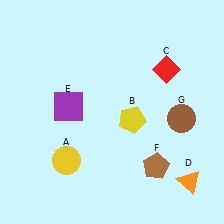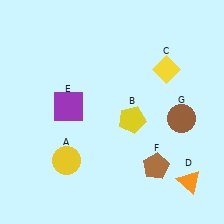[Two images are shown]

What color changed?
The diamond (C) changed from red in Image 1 to yellow in Image 2.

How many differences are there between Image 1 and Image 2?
There is 1 difference between the two images.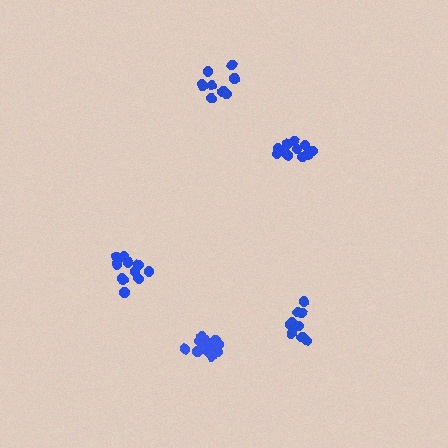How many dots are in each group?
Group 1: 11 dots, Group 2: 15 dots, Group 3: 9 dots, Group 4: 11 dots, Group 5: 9 dots (55 total).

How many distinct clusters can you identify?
There are 5 distinct clusters.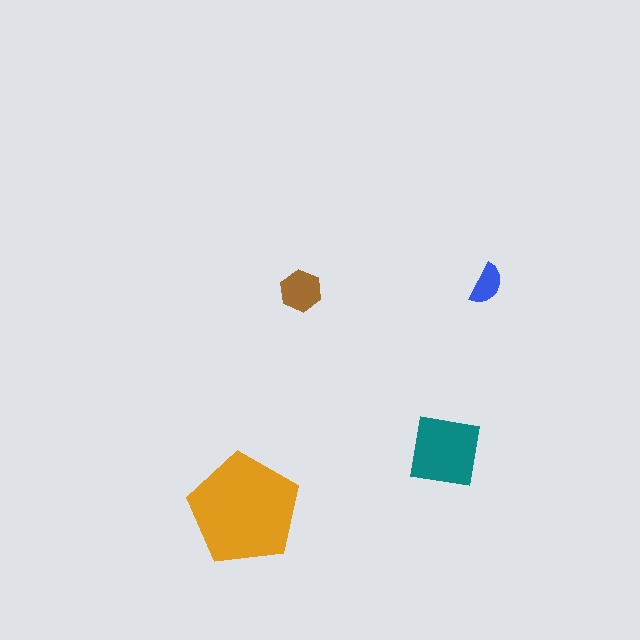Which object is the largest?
The orange pentagon.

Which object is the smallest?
The blue semicircle.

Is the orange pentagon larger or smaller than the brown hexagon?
Larger.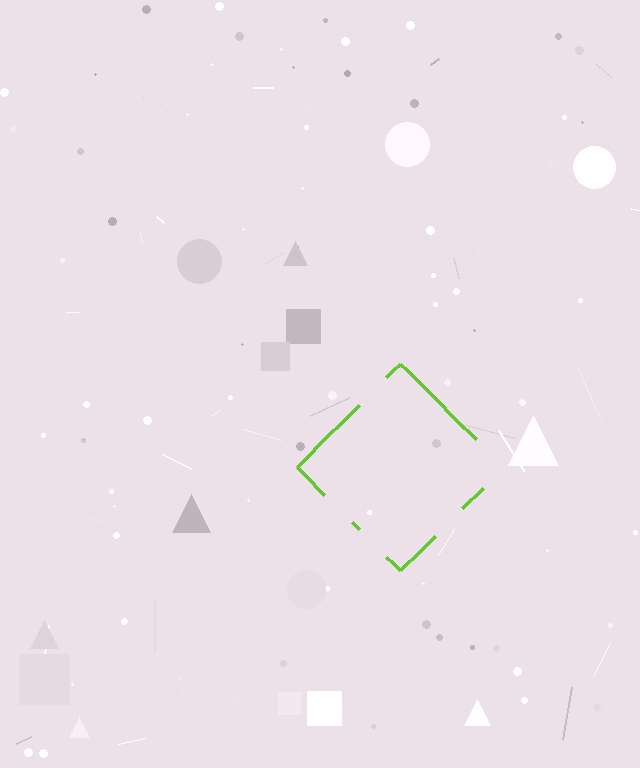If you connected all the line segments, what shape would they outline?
They would outline a diamond.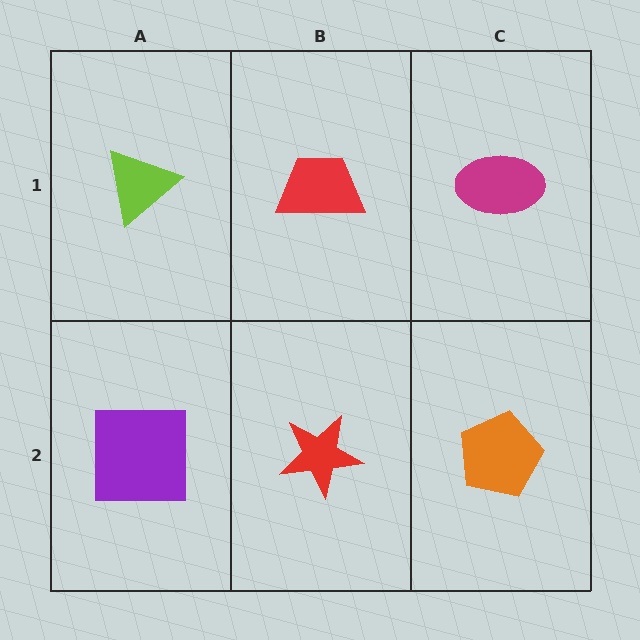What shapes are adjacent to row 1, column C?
An orange pentagon (row 2, column C), a red trapezoid (row 1, column B).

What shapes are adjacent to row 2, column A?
A lime triangle (row 1, column A), a red star (row 2, column B).